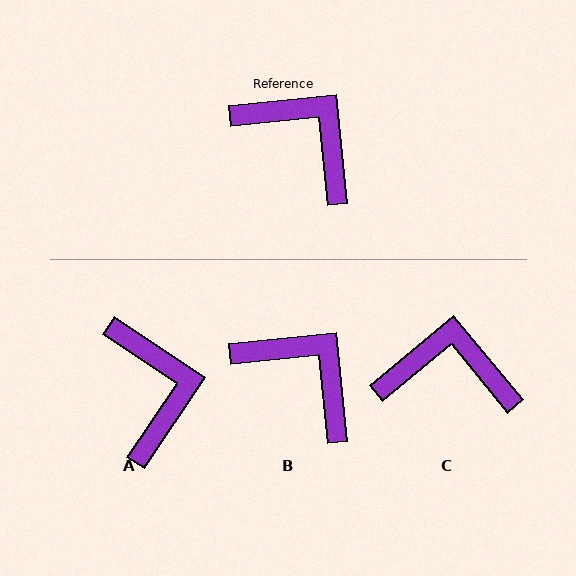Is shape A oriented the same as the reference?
No, it is off by about 40 degrees.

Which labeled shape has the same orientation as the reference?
B.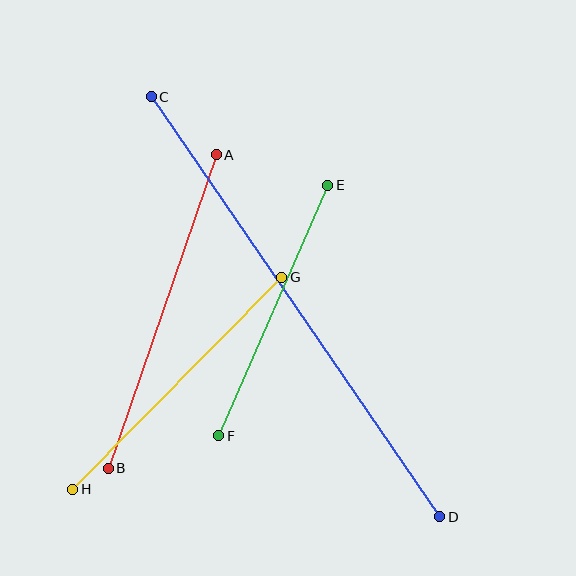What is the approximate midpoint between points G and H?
The midpoint is at approximately (177, 384) pixels.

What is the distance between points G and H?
The distance is approximately 298 pixels.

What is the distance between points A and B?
The distance is approximately 332 pixels.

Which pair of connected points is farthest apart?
Points C and D are farthest apart.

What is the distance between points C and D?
The distance is approximately 510 pixels.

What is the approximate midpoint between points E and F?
The midpoint is at approximately (273, 310) pixels.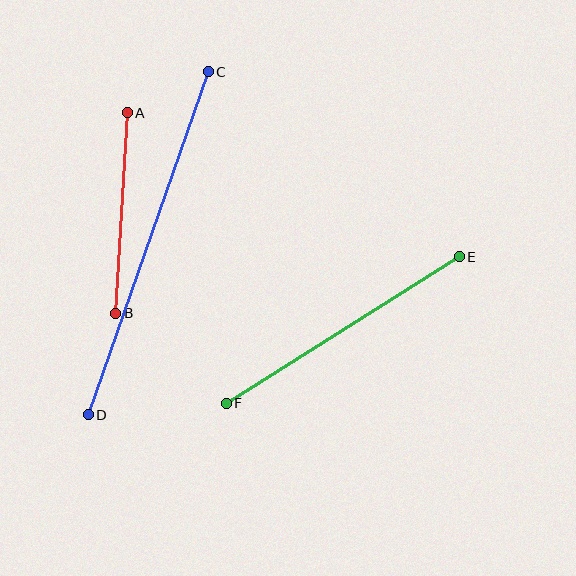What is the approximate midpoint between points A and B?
The midpoint is at approximately (121, 213) pixels.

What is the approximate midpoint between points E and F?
The midpoint is at approximately (343, 330) pixels.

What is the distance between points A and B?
The distance is approximately 201 pixels.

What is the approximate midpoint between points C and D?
The midpoint is at approximately (148, 243) pixels.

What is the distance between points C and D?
The distance is approximately 363 pixels.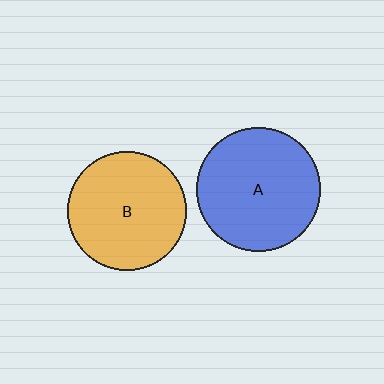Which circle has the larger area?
Circle A (blue).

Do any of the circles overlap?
No, none of the circles overlap.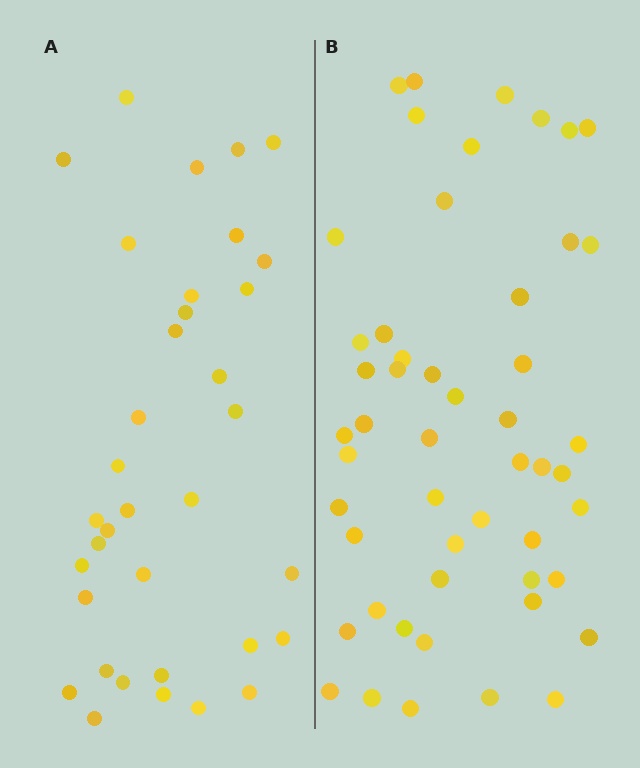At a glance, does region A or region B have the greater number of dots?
Region B (the right region) has more dots.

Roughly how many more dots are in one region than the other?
Region B has approximately 15 more dots than region A.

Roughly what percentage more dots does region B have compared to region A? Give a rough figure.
About 45% more.